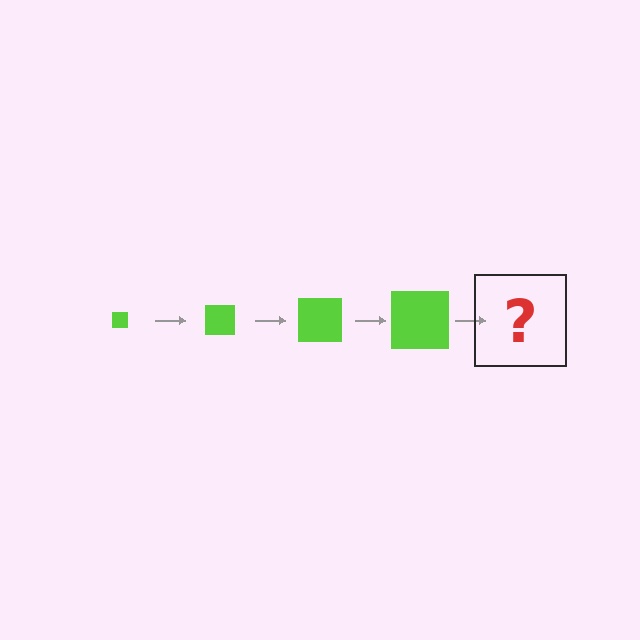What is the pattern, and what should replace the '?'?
The pattern is that the square gets progressively larger each step. The '?' should be a lime square, larger than the previous one.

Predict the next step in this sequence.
The next step is a lime square, larger than the previous one.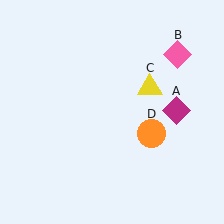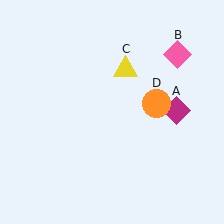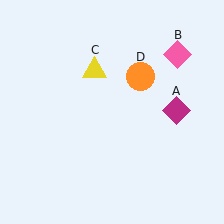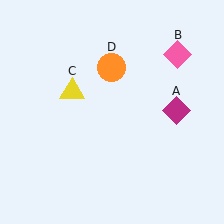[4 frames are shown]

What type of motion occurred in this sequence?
The yellow triangle (object C), orange circle (object D) rotated counterclockwise around the center of the scene.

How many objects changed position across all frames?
2 objects changed position: yellow triangle (object C), orange circle (object D).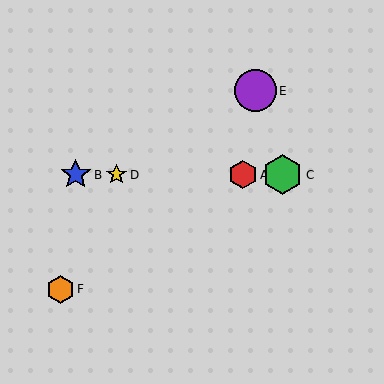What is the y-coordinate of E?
Object E is at y≈91.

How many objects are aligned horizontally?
4 objects (A, B, C, D) are aligned horizontally.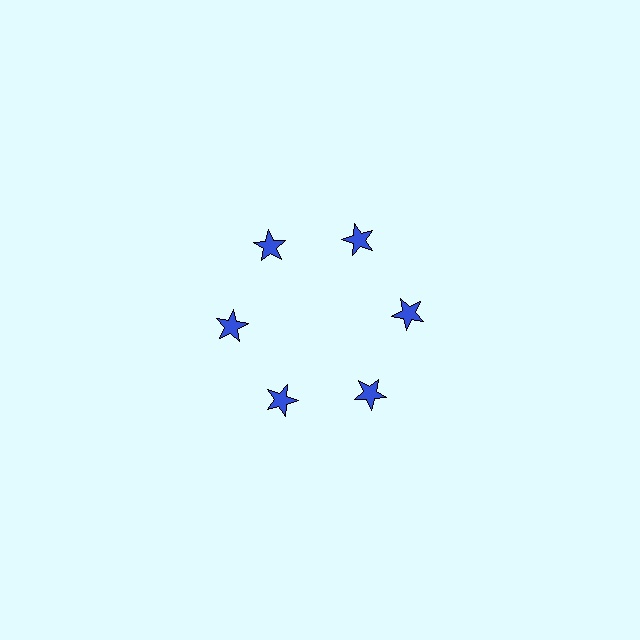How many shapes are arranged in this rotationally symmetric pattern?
There are 6 shapes, arranged in 6 groups of 1.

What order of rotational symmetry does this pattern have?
This pattern has 6-fold rotational symmetry.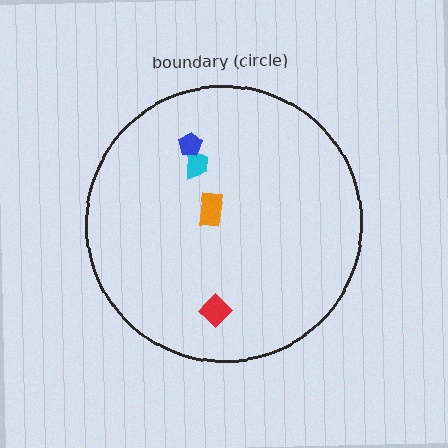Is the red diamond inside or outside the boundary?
Inside.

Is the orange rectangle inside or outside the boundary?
Inside.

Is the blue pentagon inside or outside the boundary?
Inside.